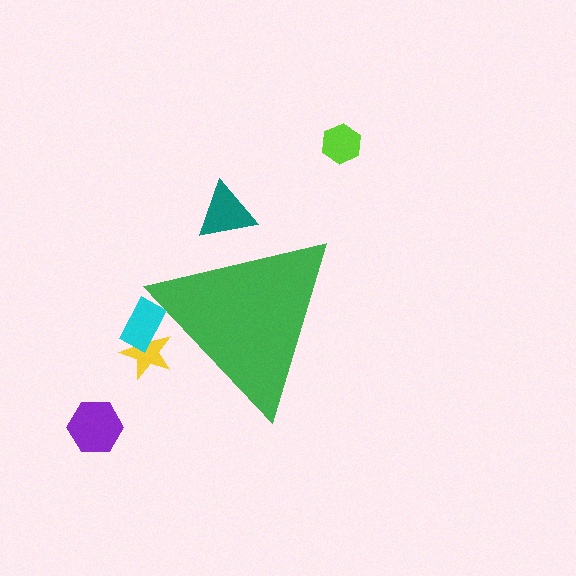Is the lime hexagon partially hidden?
No, the lime hexagon is fully visible.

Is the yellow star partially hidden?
Yes, the yellow star is partially hidden behind the green triangle.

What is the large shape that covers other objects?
A green triangle.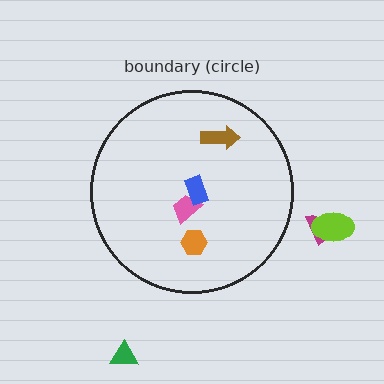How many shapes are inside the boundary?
4 inside, 3 outside.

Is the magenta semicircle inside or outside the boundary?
Outside.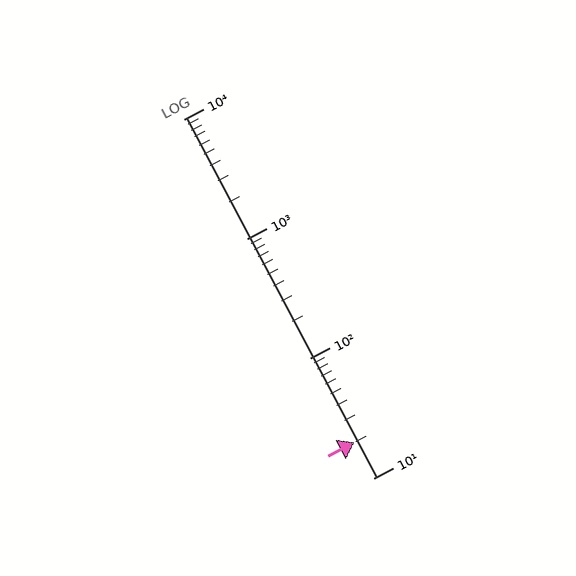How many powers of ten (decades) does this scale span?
The scale spans 3 decades, from 10 to 10000.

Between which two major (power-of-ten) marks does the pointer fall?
The pointer is between 10 and 100.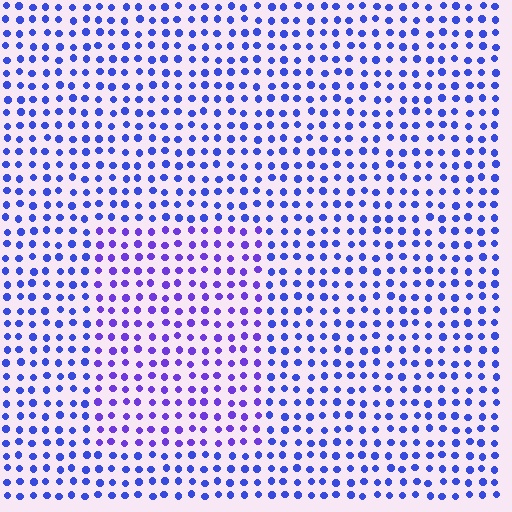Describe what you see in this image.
The image is filled with small blue elements in a uniform arrangement. A rectangle-shaped region is visible where the elements are tinted to a slightly different hue, forming a subtle color boundary.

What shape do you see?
I see a rectangle.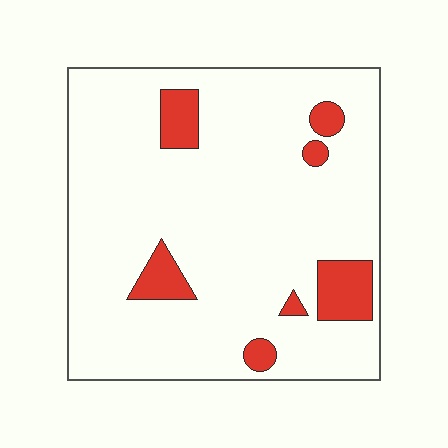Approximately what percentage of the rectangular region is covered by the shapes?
Approximately 10%.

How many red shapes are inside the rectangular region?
7.